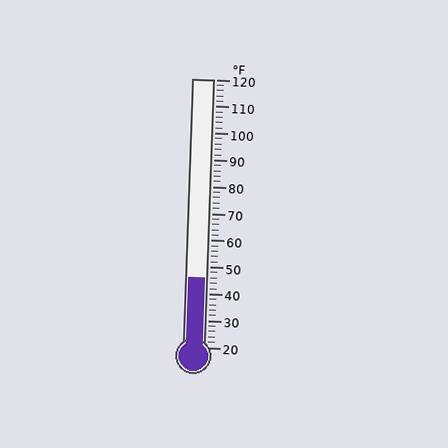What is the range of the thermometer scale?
The thermometer scale ranges from 20°F to 120°F.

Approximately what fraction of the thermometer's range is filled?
The thermometer is filled to approximately 25% of its range.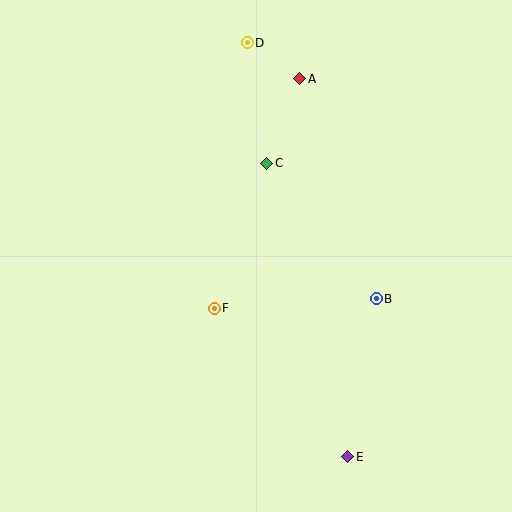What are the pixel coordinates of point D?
Point D is at (247, 43).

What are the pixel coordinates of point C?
Point C is at (267, 163).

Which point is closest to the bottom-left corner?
Point F is closest to the bottom-left corner.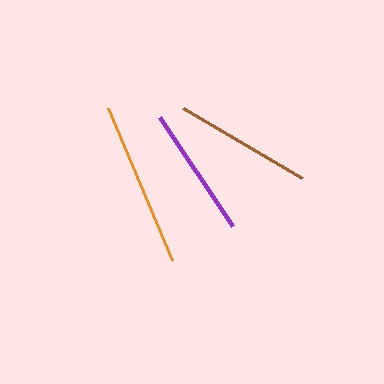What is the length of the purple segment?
The purple segment is approximately 131 pixels long.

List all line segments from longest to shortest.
From longest to shortest: orange, brown, purple.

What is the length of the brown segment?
The brown segment is approximately 138 pixels long.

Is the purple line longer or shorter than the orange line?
The orange line is longer than the purple line.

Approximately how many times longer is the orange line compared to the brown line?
The orange line is approximately 1.2 times the length of the brown line.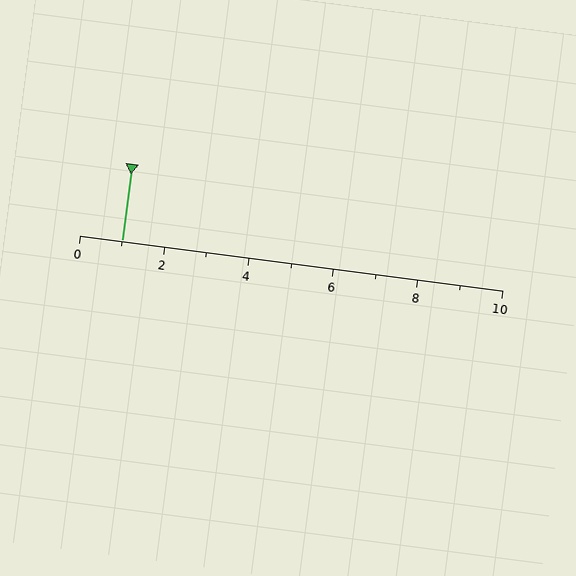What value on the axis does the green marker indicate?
The marker indicates approximately 1.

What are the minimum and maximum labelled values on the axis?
The axis runs from 0 to 10.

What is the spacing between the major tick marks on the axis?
The major ticks are spaced 2 apart.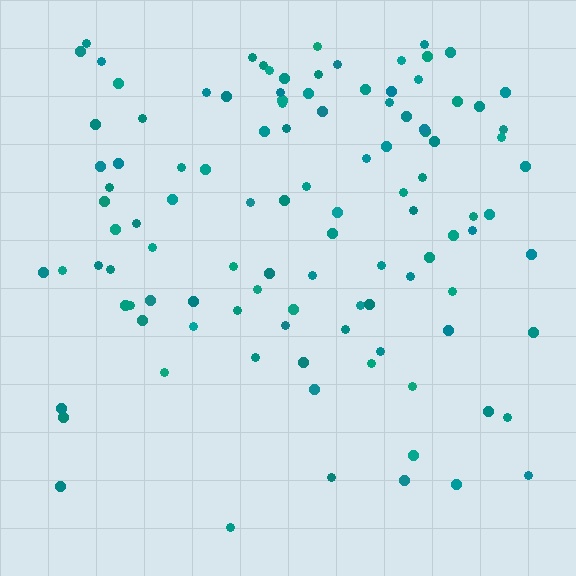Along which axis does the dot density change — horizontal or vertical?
Vertical.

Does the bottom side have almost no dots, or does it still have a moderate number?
Still a moderate number, just noticeably fewer than the top.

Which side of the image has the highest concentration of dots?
The top.